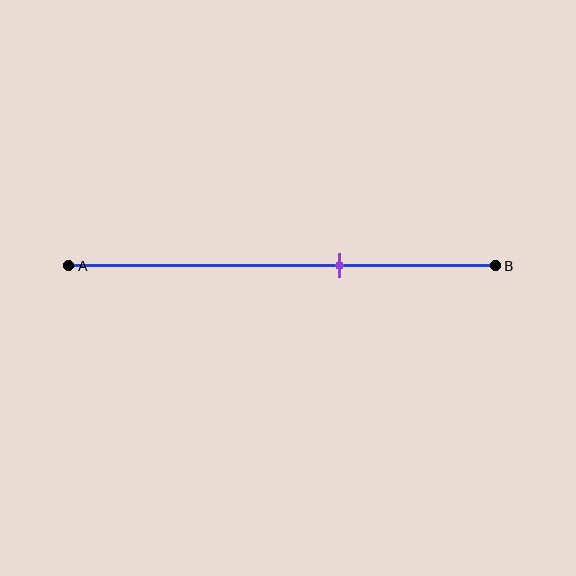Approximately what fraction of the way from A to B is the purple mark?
The purple mark is approximately 65% of the way from A to B.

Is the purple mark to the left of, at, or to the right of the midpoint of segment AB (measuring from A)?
The purple mark is to the right of the midpoint of segment AB.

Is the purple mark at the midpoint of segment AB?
No, the mark is at about 65% from A, not at the 50% midpoint.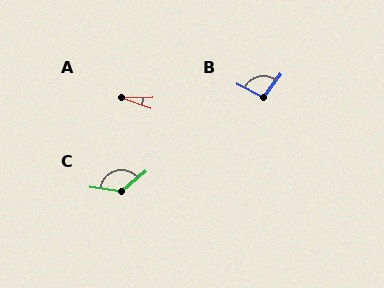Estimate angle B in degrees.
Approximately 101 degrees.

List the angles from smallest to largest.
A (20°), B (101°), C (130°).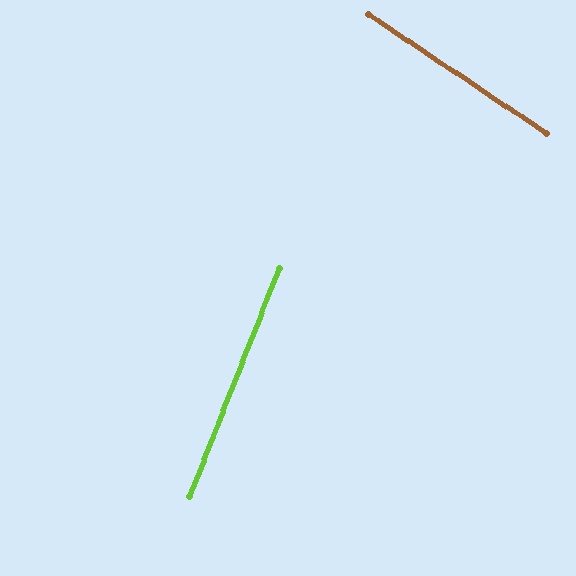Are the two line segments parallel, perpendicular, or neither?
Neither parallel nor perpendicular — they differ by about 78°.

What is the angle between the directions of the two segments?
Approximately 78 degrees.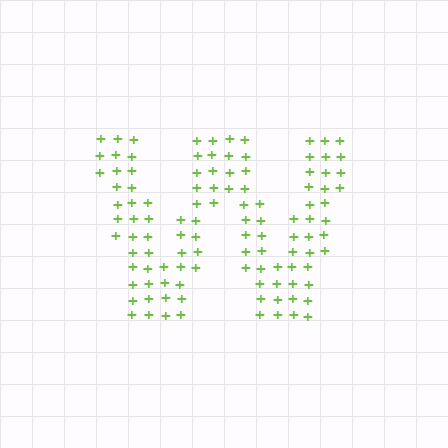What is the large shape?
The large shape is the letter W.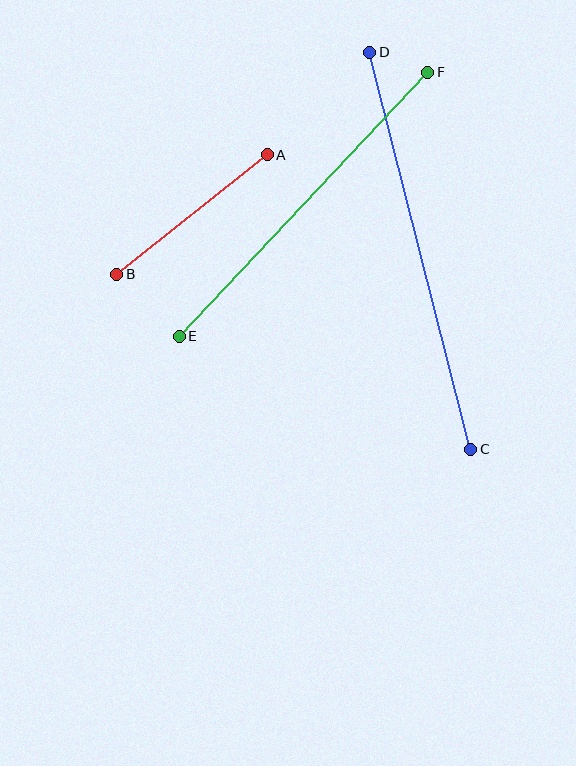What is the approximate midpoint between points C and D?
The midpoint is at approximately (420, 251) pixels.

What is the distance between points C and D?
The distance is approximately 410 pixels.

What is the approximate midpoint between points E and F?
The midpoint is at approximately (304, 204) pixels.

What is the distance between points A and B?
The distance is approximately 193 pixels.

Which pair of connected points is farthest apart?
Points C and D are farthest apart.